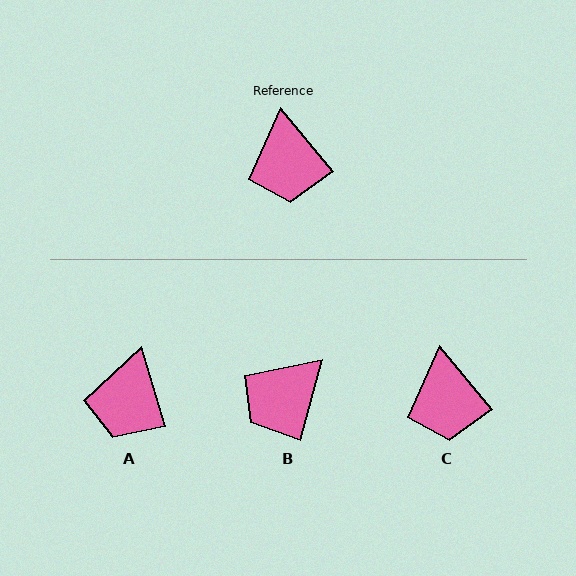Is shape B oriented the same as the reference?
No, it is off by about 54 degrees.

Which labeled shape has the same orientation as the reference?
C.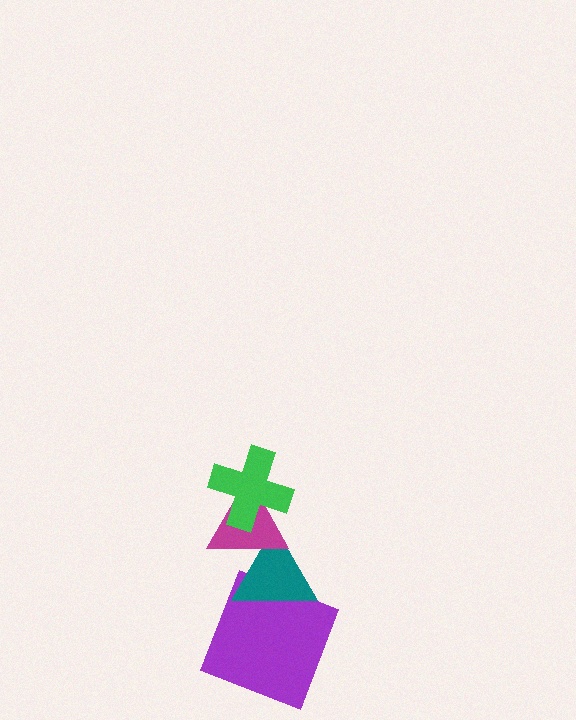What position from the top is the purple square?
The purple square is 4th from the top.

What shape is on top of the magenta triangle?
The green cross is on top of the magenta triangle.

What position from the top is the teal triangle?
The teal triangle is 3rd from the top.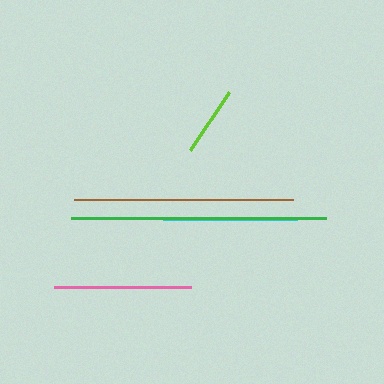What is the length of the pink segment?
The pink segment is approximately 137 pixels long.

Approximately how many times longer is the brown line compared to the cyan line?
The brown line is approximately 1.6 times the length of the cyan line.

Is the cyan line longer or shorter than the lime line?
The cyan line is longer than the lime line.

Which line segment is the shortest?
The lime line is the shortest at approximately 70 pixels.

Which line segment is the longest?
The green line is the longest at approximately 256 pixels.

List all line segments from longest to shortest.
From longest to shortest: green, brown, pink, cyan, lime.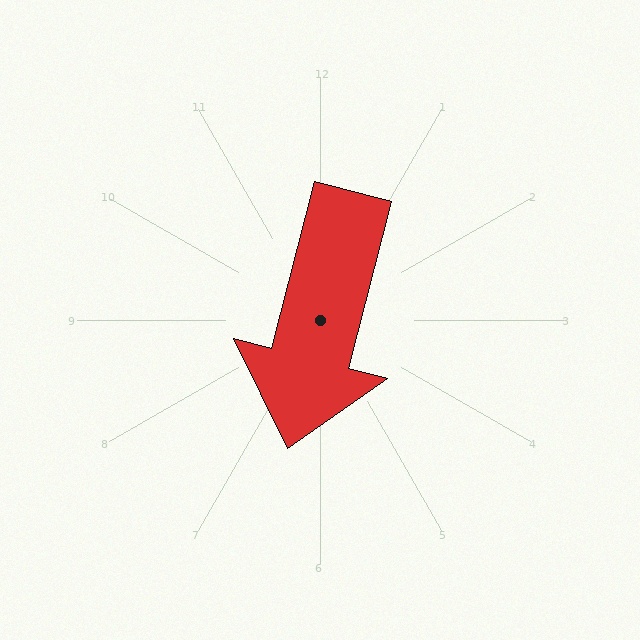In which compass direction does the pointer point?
South.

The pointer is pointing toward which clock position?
Roughly 6 o'clock.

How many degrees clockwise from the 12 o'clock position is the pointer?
Approximately 194 degrees.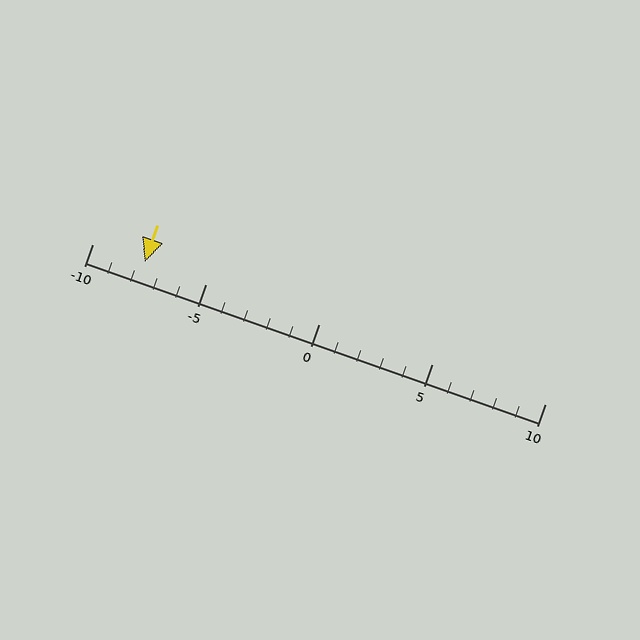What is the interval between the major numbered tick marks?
The major tick marks are spaced 5 units apart.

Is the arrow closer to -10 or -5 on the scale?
The arrow is closer to -10.